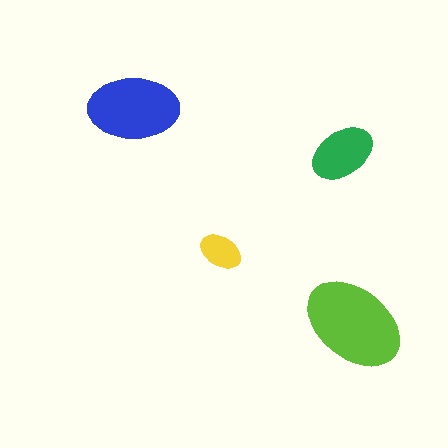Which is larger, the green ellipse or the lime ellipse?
The lime one.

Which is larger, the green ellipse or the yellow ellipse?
The green one.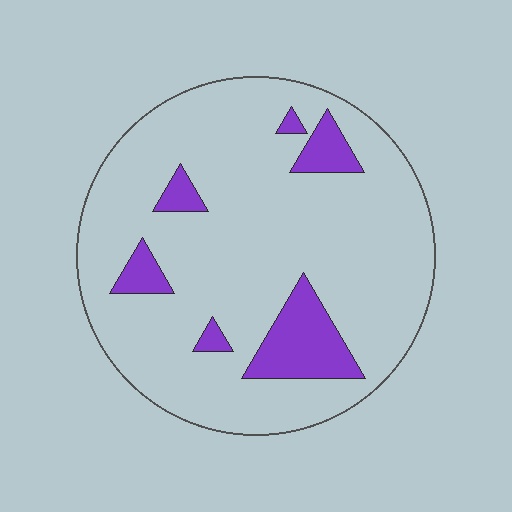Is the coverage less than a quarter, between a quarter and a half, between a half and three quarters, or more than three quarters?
Less than a quarter.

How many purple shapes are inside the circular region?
6.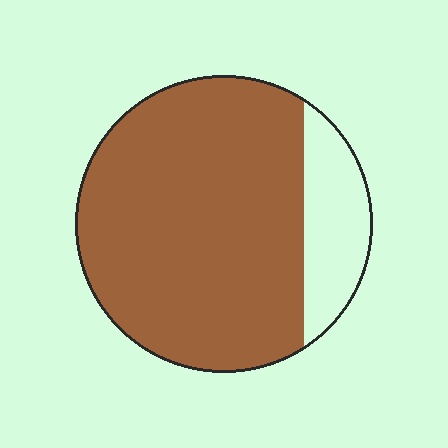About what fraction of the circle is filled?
About five sixths (5/6).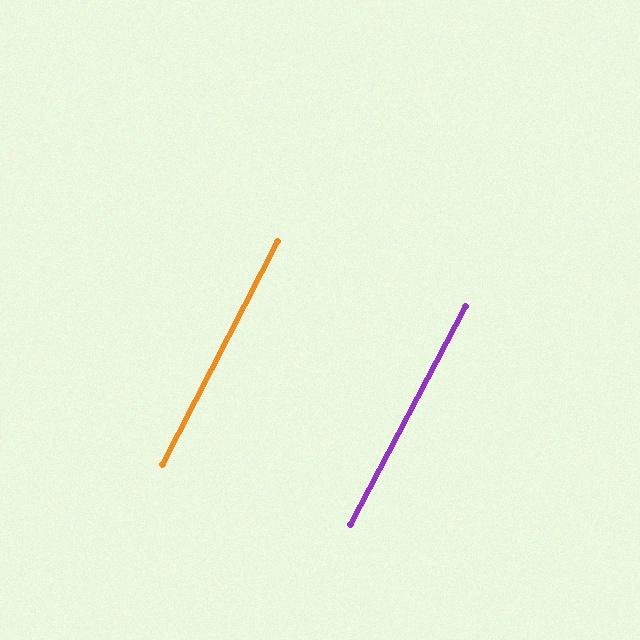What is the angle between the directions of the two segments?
Approximately 1 degree.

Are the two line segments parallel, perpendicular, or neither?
Parallel — their directions differ by only 0.6°.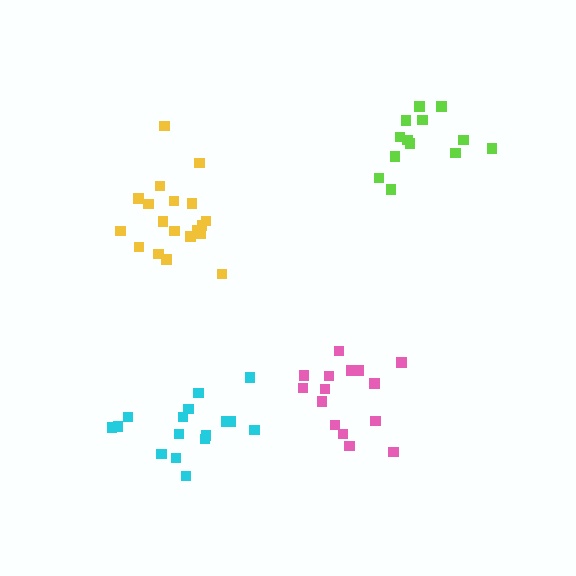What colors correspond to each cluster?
The clusters are colored: yellow, lime, cyan, pink.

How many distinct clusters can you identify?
There are 4 distinct clusters.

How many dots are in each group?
Group 1: 19 dots, Group 2: 13 dots, Group 3: 16 dots, Group 4: 15 dots (63 total).